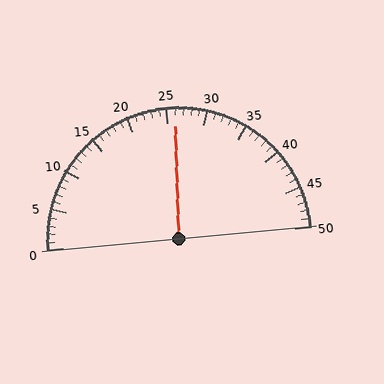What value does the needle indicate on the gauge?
The needle indicates approximately 26.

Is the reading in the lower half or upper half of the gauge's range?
The reading is in the upper half of the range (0 to 50).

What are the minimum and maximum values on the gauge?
The gauge ranges from 0 to 50.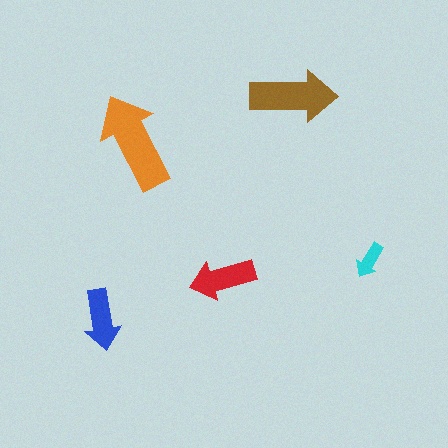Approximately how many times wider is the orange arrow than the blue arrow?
About 1.5 times wider.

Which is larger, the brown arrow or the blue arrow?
The brown one.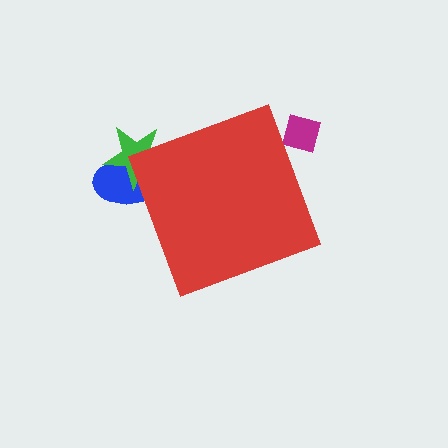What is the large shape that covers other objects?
A red diamond.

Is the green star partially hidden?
Yes, the green star is partially hidden behind the red diamond.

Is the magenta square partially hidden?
Yes, the magenta square is partially hidden behind the red diamond.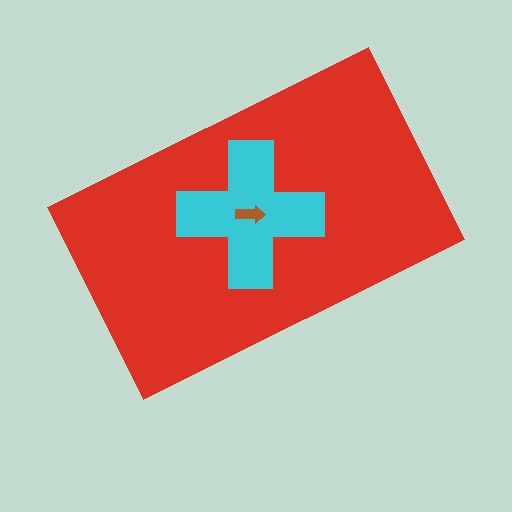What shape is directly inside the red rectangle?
The cyan cross.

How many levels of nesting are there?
3.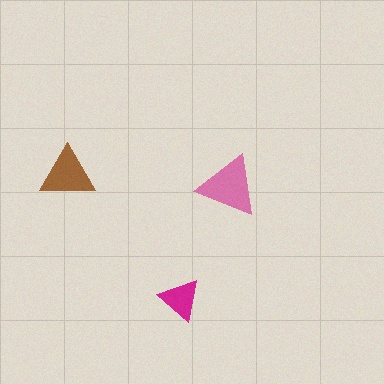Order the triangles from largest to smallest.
the pink one, the brown one, the magenta one.